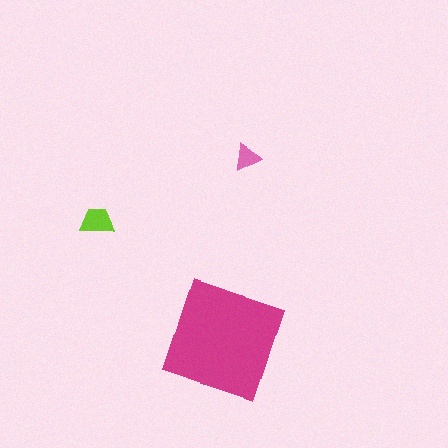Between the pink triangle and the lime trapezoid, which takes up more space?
The lime trapezoid.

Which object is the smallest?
The pink triangle.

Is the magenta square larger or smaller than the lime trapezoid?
Larger.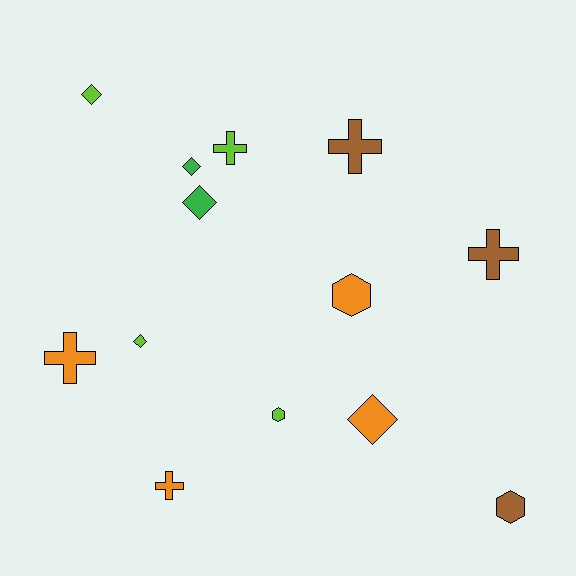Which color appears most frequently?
Orange, with 4 objects.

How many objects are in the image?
There are 13 objects.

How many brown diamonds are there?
There are no brown diamonds.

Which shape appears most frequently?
Cross, with 5 objects.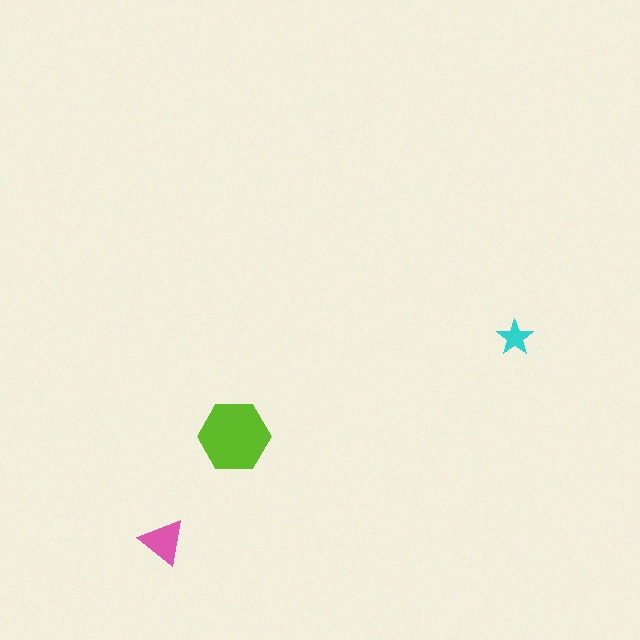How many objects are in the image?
There are 3 objects in the image.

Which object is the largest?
The lime hexagon.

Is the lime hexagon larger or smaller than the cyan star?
Larger.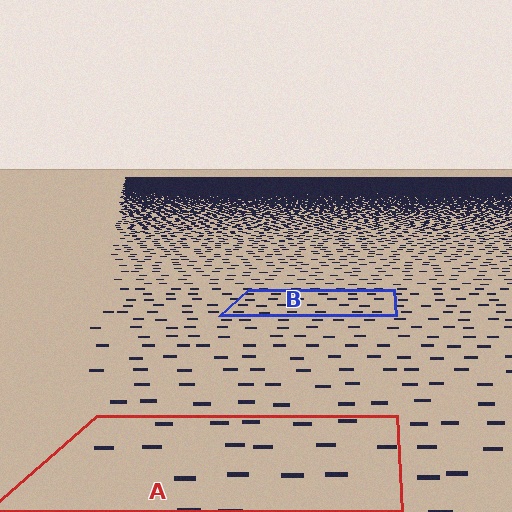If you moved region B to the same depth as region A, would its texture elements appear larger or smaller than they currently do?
They would appear larger. At a closer depth, the same texture elements are projected at a bigger on-screen size.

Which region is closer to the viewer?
Region A is closer. The texture elements there are larger and more spread out.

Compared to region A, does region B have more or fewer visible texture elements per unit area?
Region B has more texture elements per unit area — they are packed more densely because it is farther away.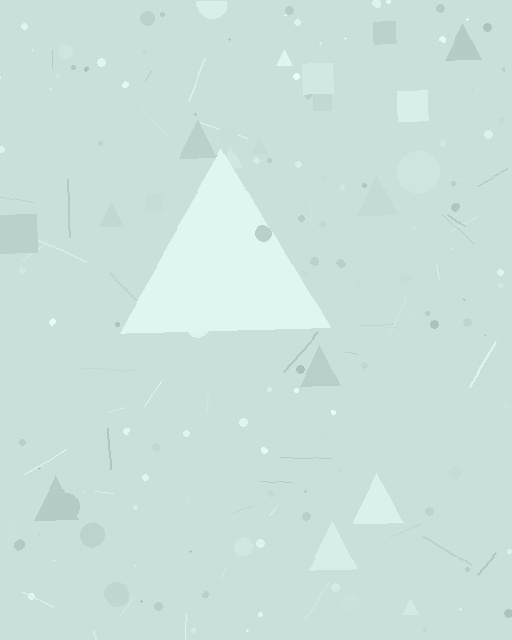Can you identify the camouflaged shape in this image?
The camouflaged shape is a triangle.